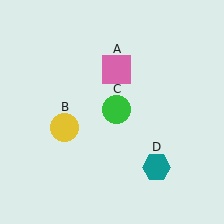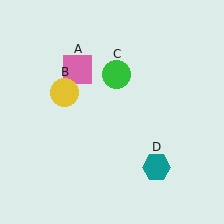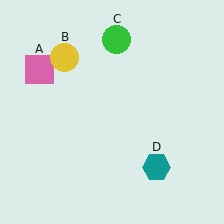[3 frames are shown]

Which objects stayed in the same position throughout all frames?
Teal hexagon (object D) remained stationary.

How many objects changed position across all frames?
3 objects changed position: pink square (object A), yellow circle (object B), green circle (object C).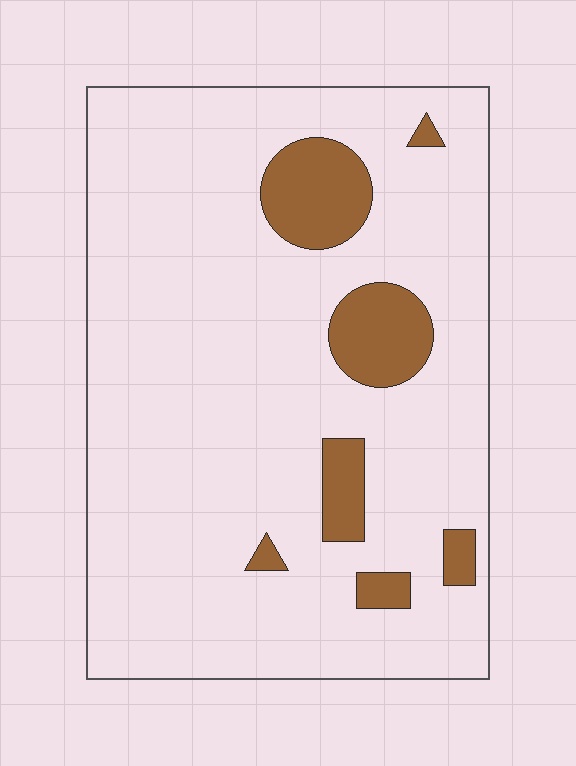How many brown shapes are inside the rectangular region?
7.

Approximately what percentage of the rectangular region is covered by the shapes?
Approximately 10%.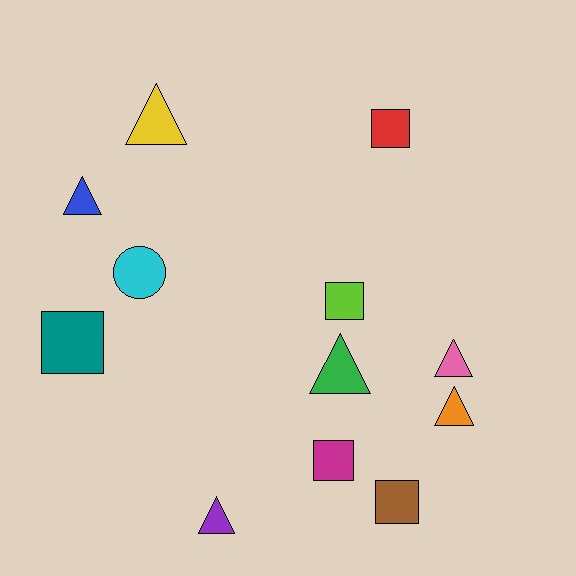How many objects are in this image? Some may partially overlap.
There are 12 objects.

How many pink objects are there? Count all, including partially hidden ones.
There is 1 pink object.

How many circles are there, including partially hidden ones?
There is 1 circle.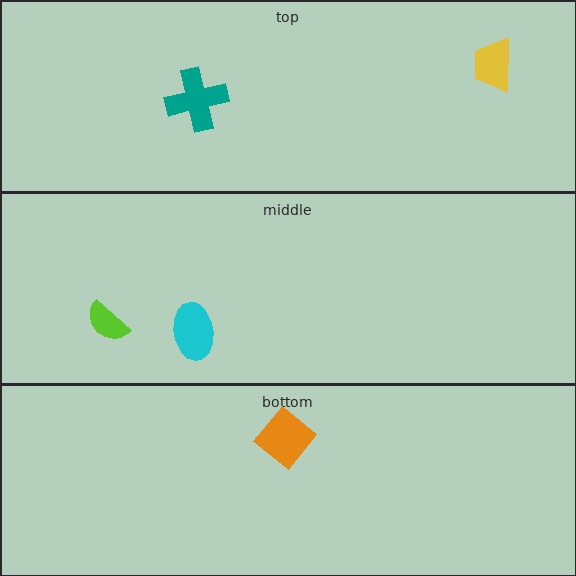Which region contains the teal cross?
The top region.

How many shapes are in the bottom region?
1.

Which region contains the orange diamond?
The bottom region.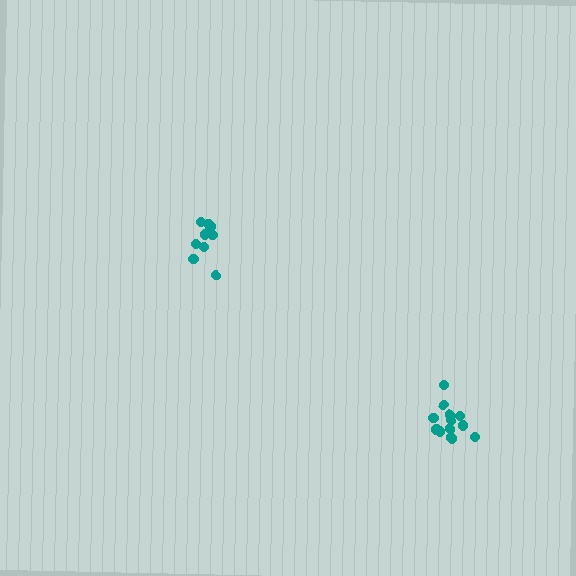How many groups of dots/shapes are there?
There are 2 groups.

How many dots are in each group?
Group 1: 12 dots, Group 2: 9 dots (21 total).